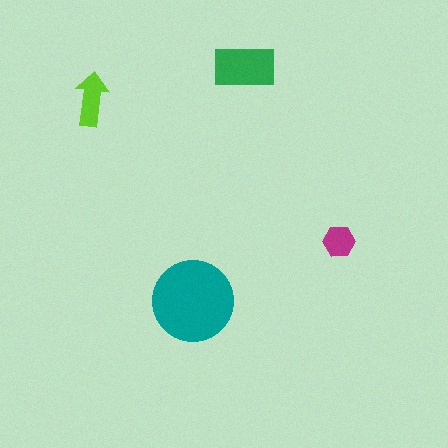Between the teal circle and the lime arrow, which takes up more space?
The teal circle.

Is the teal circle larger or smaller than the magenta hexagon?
Larger.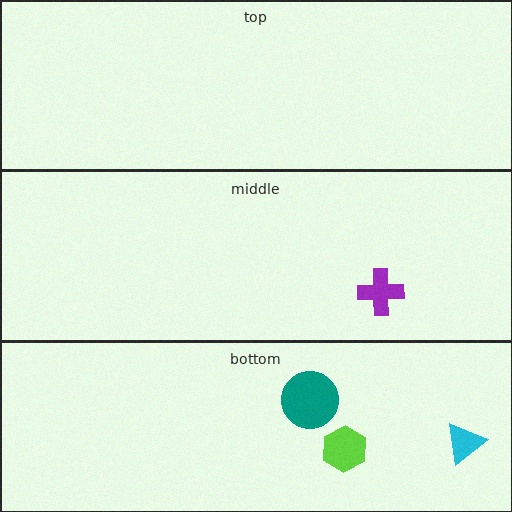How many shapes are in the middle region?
1.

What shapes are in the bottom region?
The teal circle, the lime hexagon, the cyan triangle.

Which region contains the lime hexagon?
The bottom region.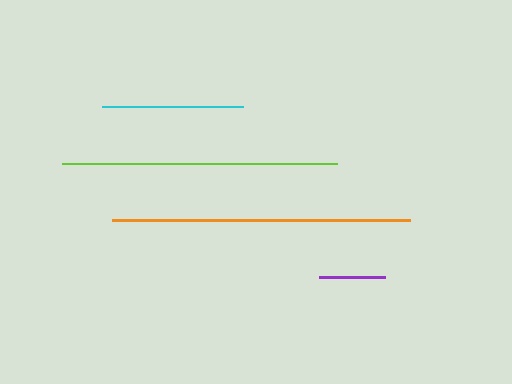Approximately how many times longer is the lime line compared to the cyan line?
The lime line is approximately 2.0 times the length of the cyan line.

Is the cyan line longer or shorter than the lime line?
The lime line is longer than the cyan line.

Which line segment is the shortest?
The purple line is the shortest at approximately 66 pixels.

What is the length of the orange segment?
The orange segment is approximately 298 pixels long.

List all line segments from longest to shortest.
From longest to shortest: orange, lime, cyan, purple.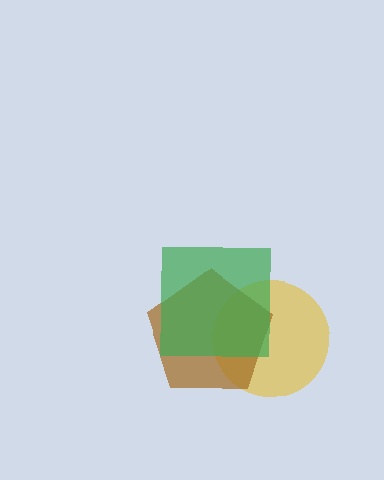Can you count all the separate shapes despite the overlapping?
Yes, there are 3 separate shapes.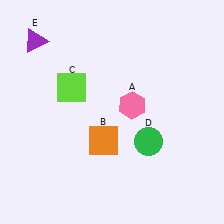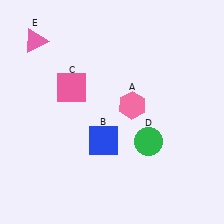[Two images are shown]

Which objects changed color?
B changed from orange to blue. C changed from lime to pink. E changed from purple to pink.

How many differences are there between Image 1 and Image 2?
There are 3 differences between the two images.